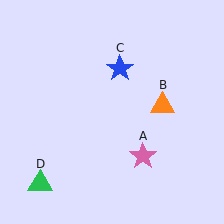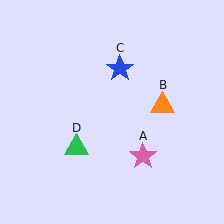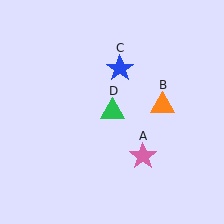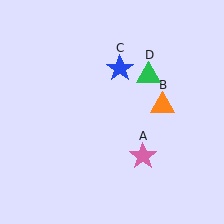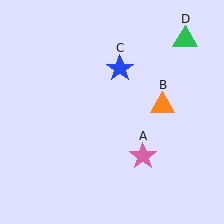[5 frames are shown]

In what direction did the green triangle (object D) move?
The green triangle (object D) moved up and to the right.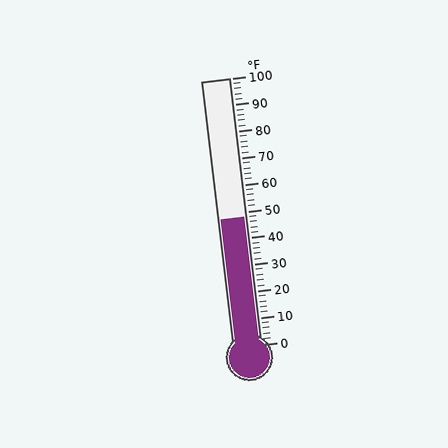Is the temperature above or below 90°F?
The temperature is below 90°F.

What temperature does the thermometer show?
The thermometer shows approximately 48°F.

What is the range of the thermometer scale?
The thermometer scale ranges from 0°F to 100°F.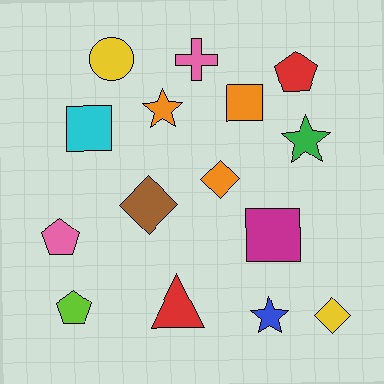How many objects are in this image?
There are 15 objects.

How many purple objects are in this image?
There are no purple objects.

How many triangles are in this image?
There is 1 triangle.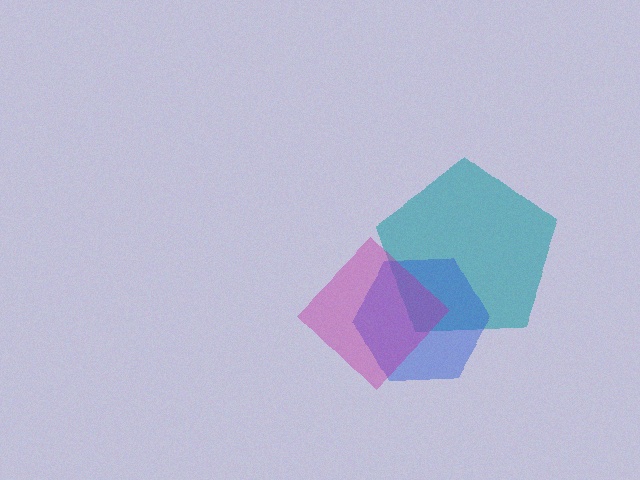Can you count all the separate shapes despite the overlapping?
Yes, there are 3 separate shapes.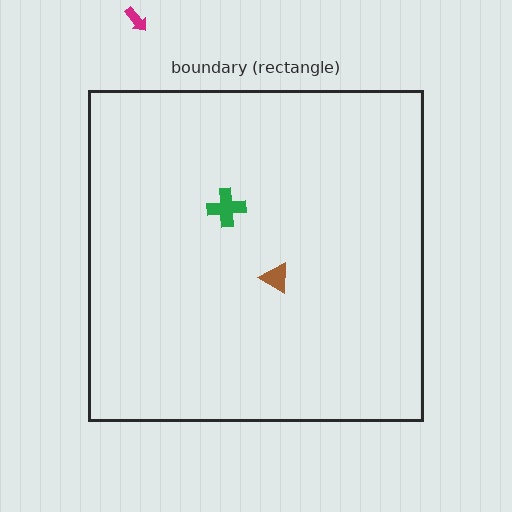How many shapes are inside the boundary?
2 inside, 1 outside.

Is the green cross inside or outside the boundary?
Inside.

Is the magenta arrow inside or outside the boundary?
Outside.